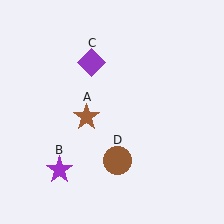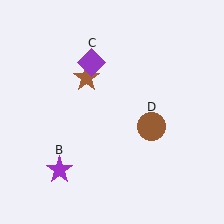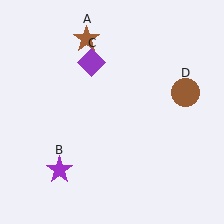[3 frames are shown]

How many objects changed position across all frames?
2 objects changed position: brown star (object A), brown circle (object D).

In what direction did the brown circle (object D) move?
The brown circle (object D) moved up and to the right.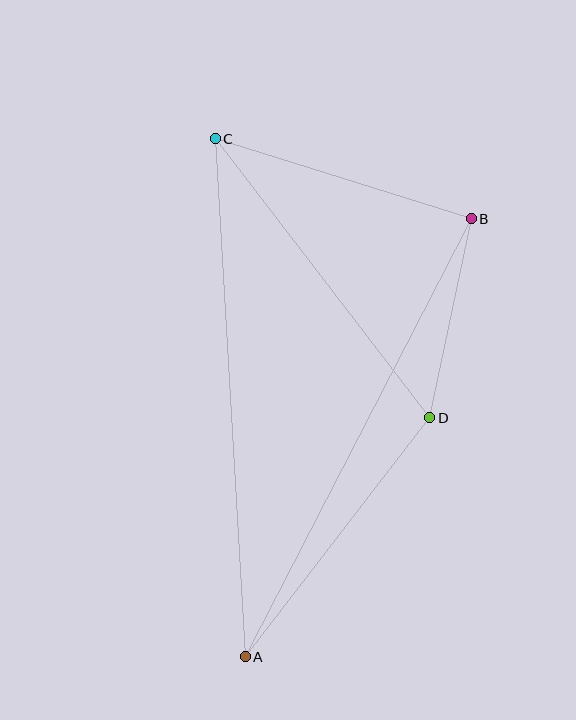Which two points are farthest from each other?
Points A and C are farthest from each other.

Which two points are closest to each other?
Points B and D are closest to each other.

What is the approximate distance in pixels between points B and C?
The distance between B and C is approximately 268 pixels.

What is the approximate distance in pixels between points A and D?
The distance between A and D is approximately 302 pixels.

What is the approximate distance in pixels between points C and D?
The distance between C and D is approximately 352 pixels.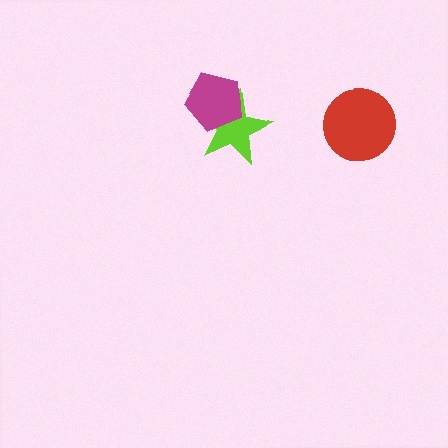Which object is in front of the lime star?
The magenta pentagon is in front of the lime star.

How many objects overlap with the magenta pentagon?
1 object overlaps with the magenta pentagon.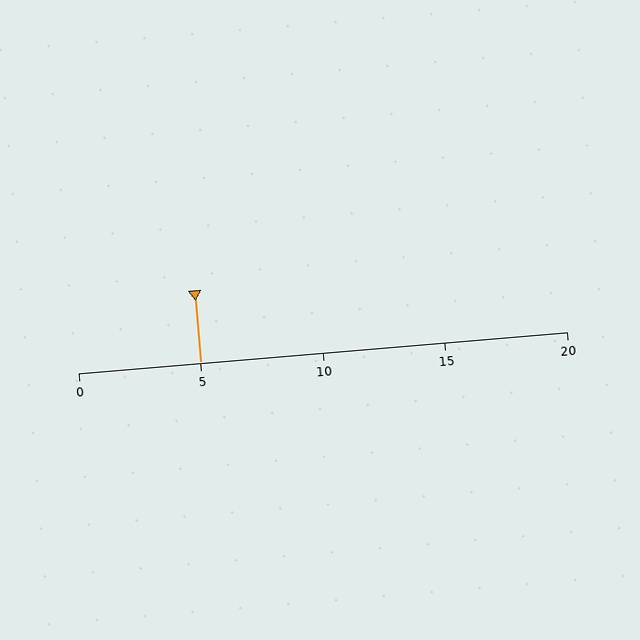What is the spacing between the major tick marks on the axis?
The major ticks are spaced 5 apart.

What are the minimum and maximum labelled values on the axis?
The axis runs from 0 to 20.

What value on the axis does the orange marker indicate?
The marker indicates approximately 5.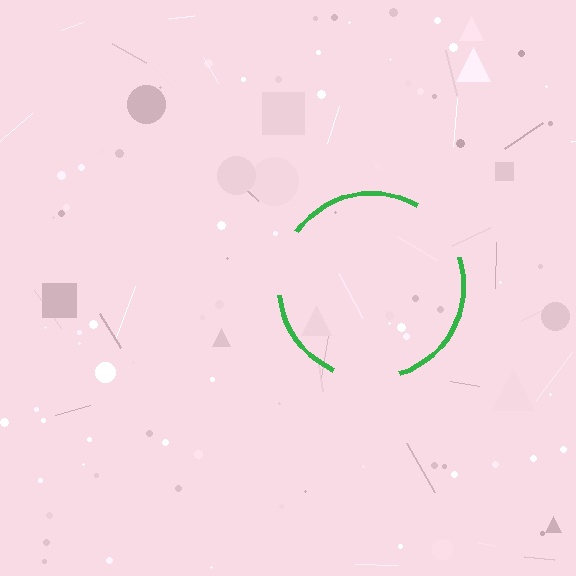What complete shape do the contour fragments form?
The contour fragments form a circle.